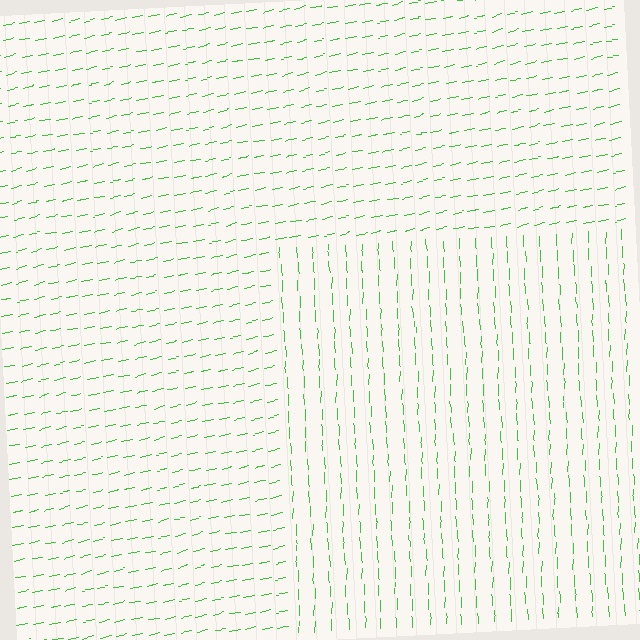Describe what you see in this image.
The image is filled with small green line segments. A rectangle region in the image has lines oriented differently from the surrounding lines, creating a visible texture boundary.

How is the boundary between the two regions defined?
The boundary is defined purely by a change in line orientation (approximately 77 degrees difference). All lines are the same color and thickness.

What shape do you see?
I see a rectangle.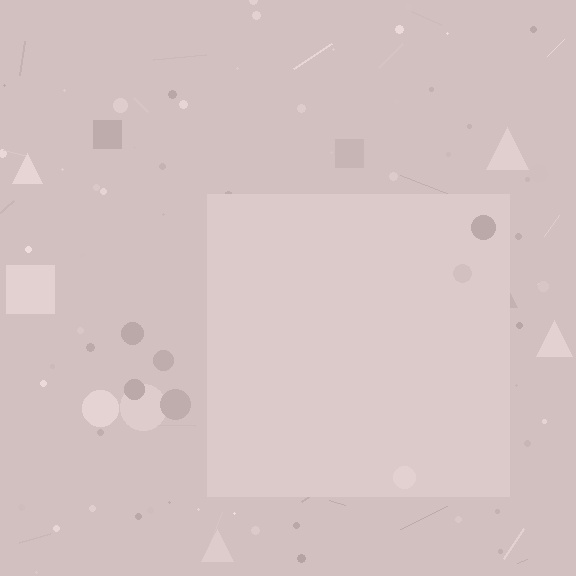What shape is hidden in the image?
A square is hidden in the image.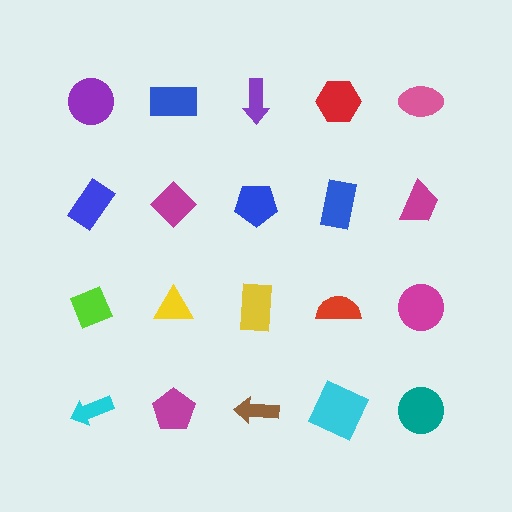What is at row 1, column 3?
A purple arrow.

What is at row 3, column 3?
A yellow rectangle.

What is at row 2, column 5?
A magenta trapezoid.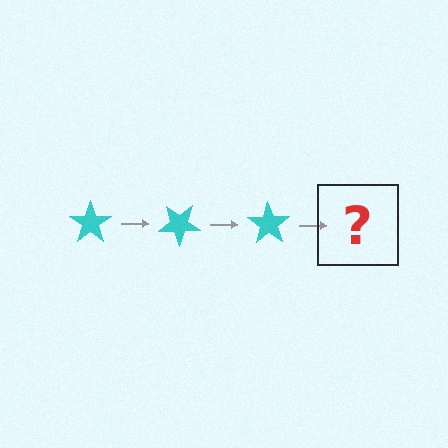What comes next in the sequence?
The next element should be a cyan star rotated 105 degrees.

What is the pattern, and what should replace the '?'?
The pattern is that the star rotates 35 degrees each step. The '?' should be a cyan star rotated 105 degrees.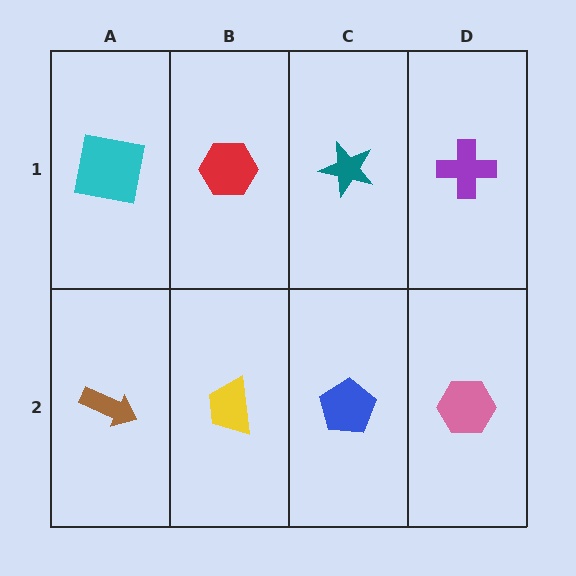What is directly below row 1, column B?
A yellow trapezoid.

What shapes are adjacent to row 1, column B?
A yellow trapezoid (row 2, column B), a cyan square (row 1, column A), a teal star (row 1, column C).